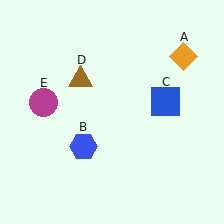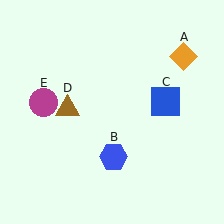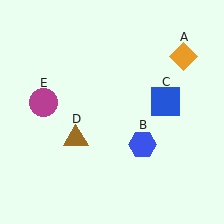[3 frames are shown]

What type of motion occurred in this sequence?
The blue hexagon (object B), brown triangle (object D) rotated counterclockwise around the center of the scene.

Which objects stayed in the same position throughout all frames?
Orange diamond (object A) and blue square (object C) and magenta circle (object E) remained stationary.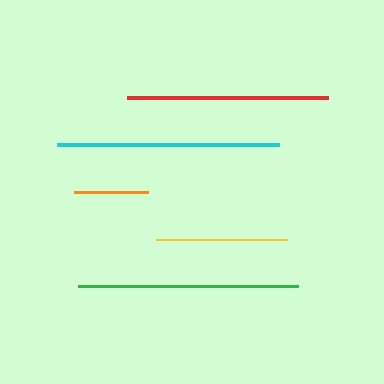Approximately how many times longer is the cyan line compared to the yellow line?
The cyan line is approximately 1.7 times the length of the yellow line.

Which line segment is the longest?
The cyan line is the longest at approximately 222 pixels.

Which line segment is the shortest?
The orange line is the shortest at approximately 73 pixels.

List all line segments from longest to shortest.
From longest to shortest: cyan, green, red, yellow, orange.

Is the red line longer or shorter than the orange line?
The red line is longer than the orange line.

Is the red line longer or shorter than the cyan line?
The cyan line is longer than the red line.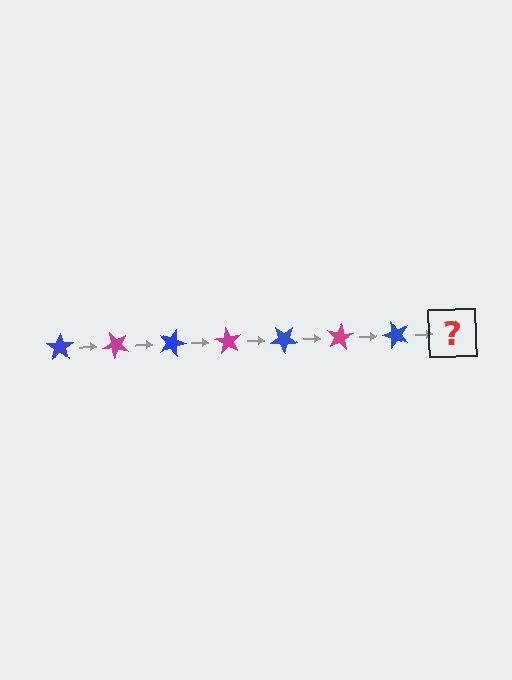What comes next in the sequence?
The next element should be a magenta star, rotated 315 degrees from the start.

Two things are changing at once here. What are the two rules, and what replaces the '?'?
The two rules are that it rotates 45 degrees each step and the color cycles through blue and magenta. The '?' should be a magenta star, rotated 315 degrees from the start.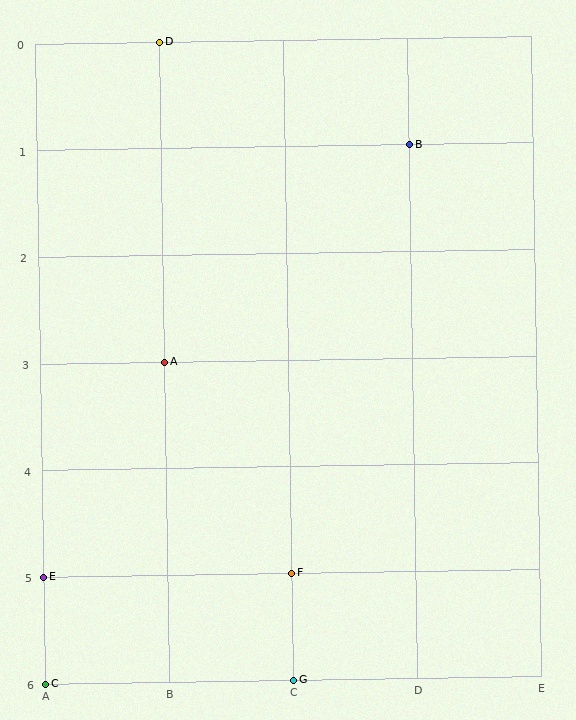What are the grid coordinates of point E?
Point E is at grid coordinates (A, 5).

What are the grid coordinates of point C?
Point C is at grid coordinates (A, 6).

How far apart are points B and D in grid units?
Points B and D are 2 columns and 1 row apart (about 2.2 grid units diagonally).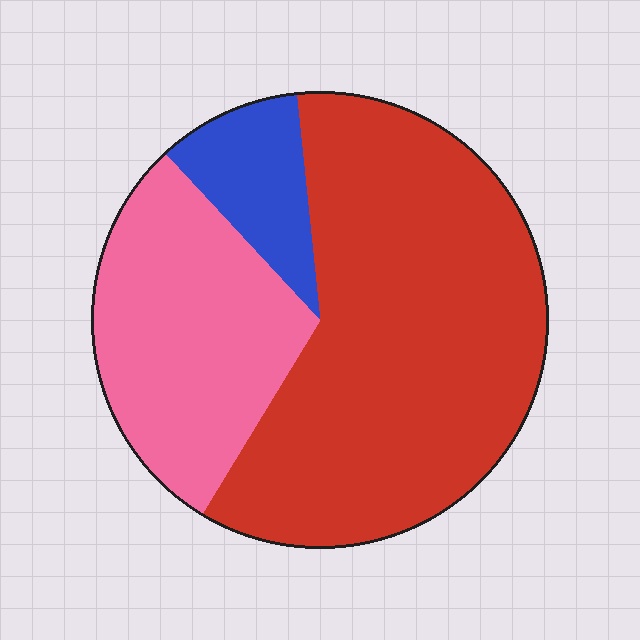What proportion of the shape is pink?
Pink covers roughly 30% of the shape.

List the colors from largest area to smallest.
From largest to smallest: red, pink, blue.